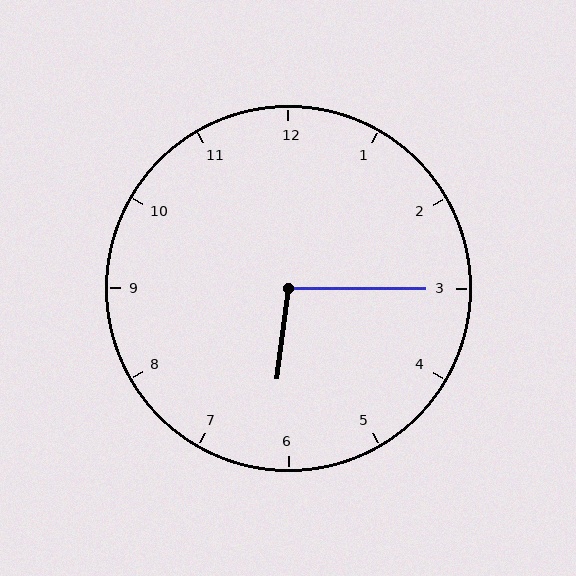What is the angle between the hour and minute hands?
Approximately 98 degrees.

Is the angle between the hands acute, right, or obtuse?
It is obtuse.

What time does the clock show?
6:15.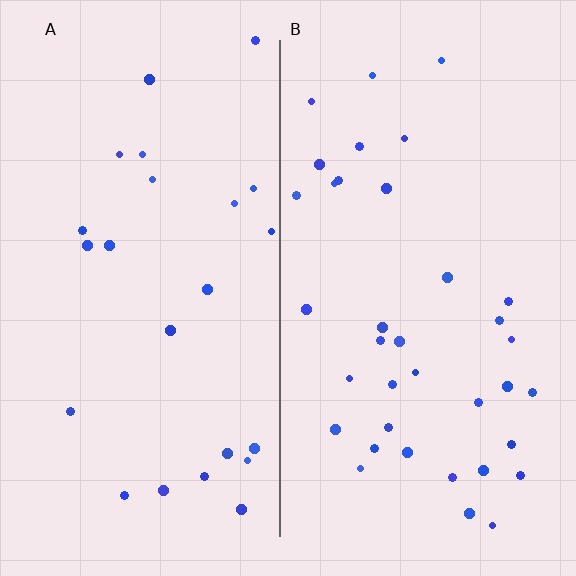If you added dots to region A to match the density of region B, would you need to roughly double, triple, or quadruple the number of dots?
Approximately double.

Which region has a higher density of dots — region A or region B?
B (the right).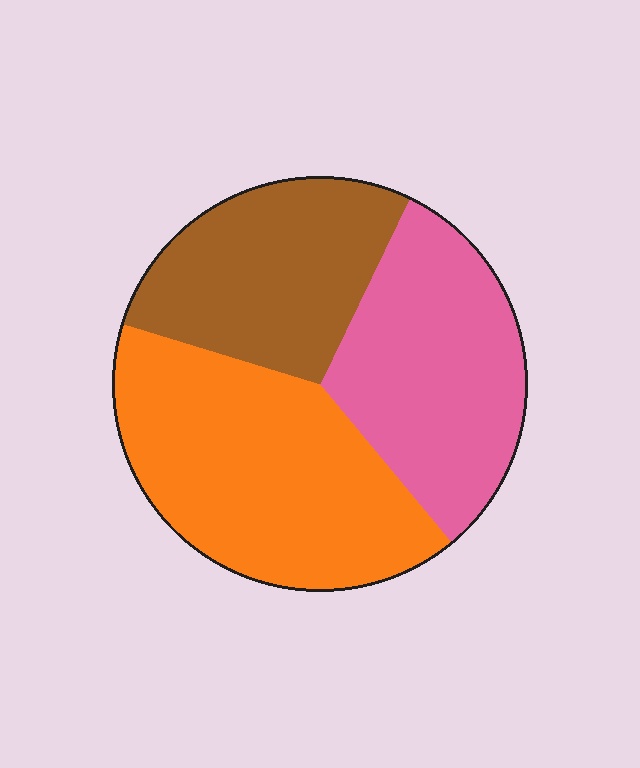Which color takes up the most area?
Orange, at roughly 40%.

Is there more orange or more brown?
Orange.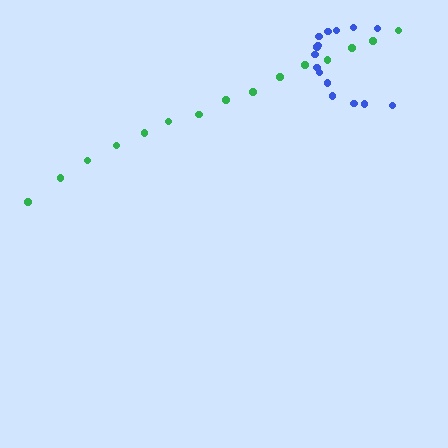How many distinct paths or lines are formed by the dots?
There are 2 distinct paths.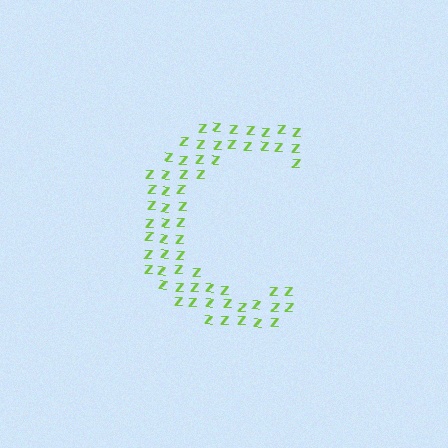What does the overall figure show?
The overall figure shows the letter C.